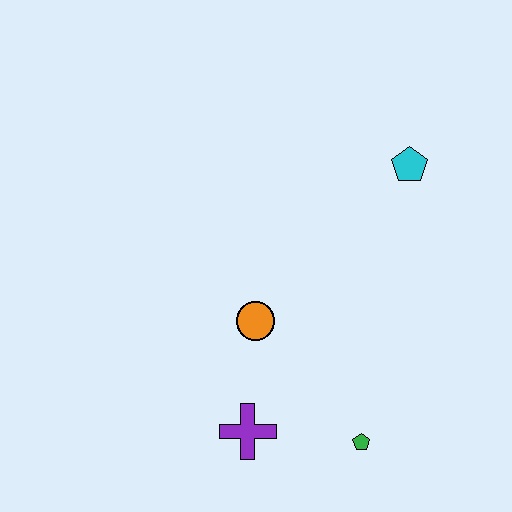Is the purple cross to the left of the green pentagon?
Yes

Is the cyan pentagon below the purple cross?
No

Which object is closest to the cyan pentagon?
The orange circle is closest to the cyan pentagon.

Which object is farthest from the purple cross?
The cyan pentagon is farthest from the purple cross.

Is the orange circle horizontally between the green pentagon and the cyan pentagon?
No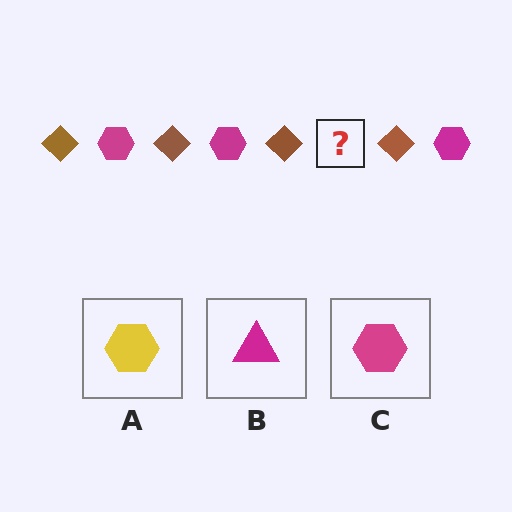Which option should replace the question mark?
Option C.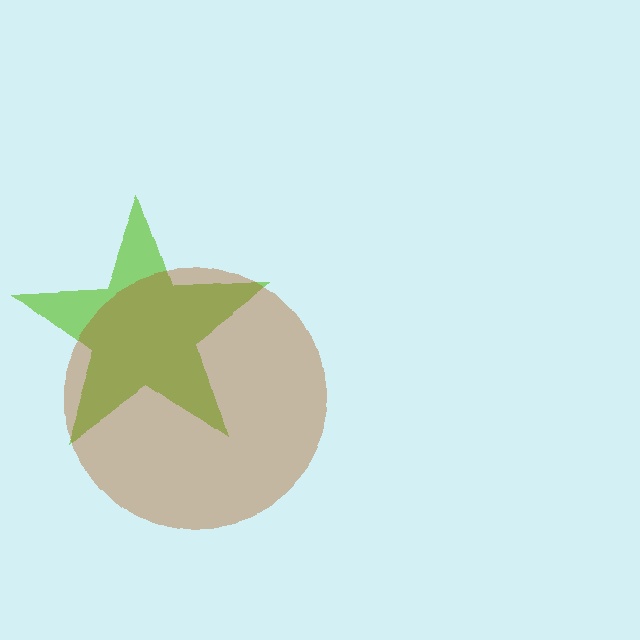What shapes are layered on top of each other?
The layered shapes are: a lime star, a brown circle.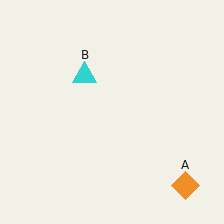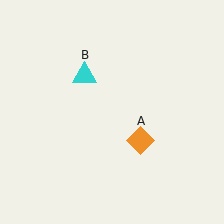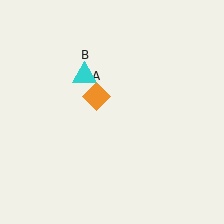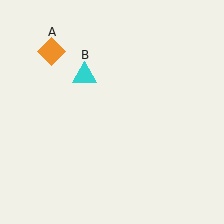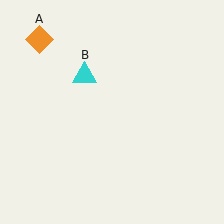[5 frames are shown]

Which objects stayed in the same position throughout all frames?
Cyan triangle (object B) remained stationary.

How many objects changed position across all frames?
1 object changed position: orange diamond (object A).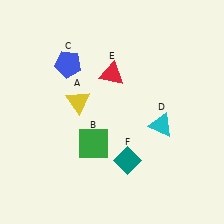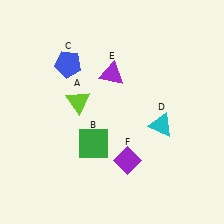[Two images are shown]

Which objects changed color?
A changed from yellow to lime. E changed from red to purple. F changed from teal to purple.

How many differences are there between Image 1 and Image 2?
There are 3 differences between the two images.